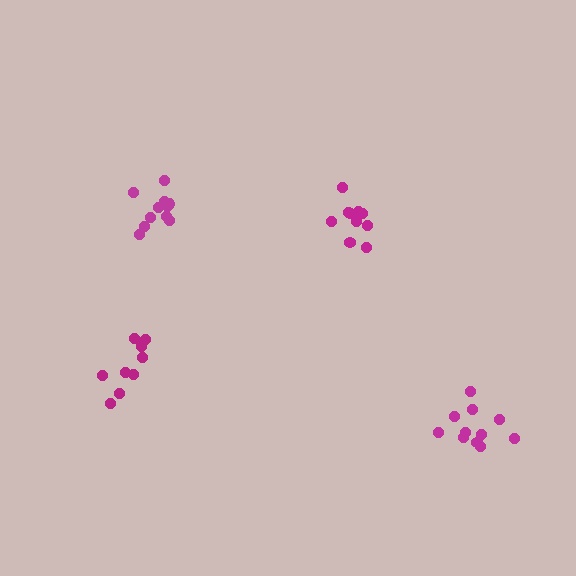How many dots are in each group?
Group 1: 9 dots, Group 2: 11 dots, Group 3: 11 dots, Group 4: 10 dots (41 total).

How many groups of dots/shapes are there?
There are 4 groups.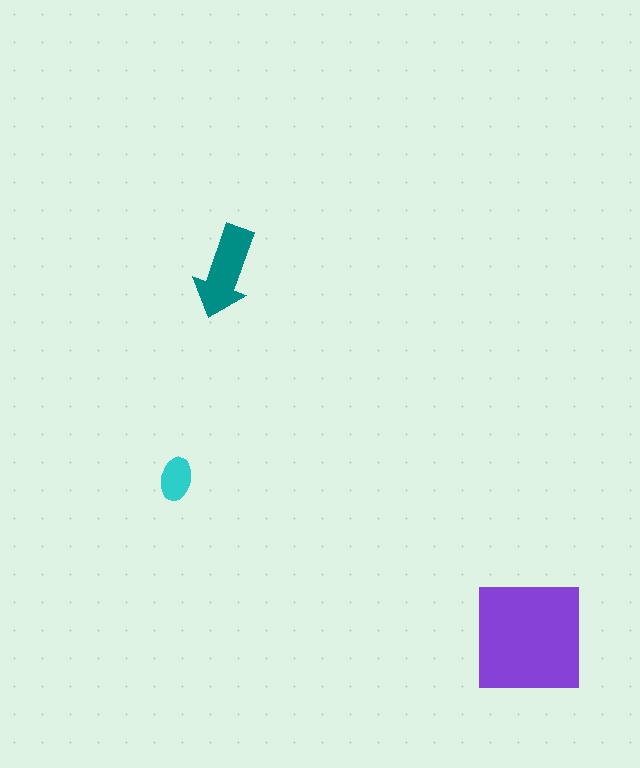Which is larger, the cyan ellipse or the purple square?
The purple square.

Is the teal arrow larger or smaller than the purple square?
Smaller.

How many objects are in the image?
There are 3 objects in the image.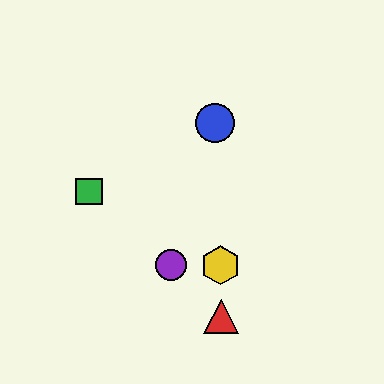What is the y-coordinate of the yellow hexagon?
The yellow hexagon is at y≈265.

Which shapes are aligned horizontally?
The yellow hexagon, the purple circle are aligned horizontally.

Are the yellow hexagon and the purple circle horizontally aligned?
Yes, both are at y≈265.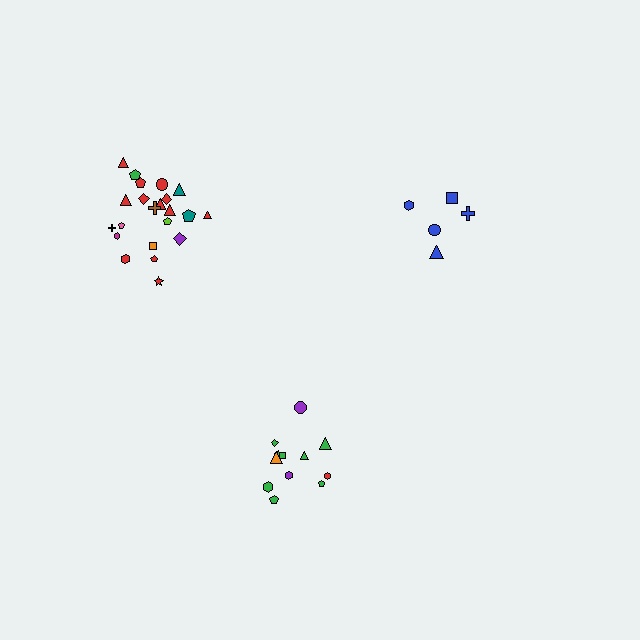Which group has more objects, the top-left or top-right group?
The top-left group.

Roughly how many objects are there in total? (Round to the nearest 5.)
Roughly 40 objects in total.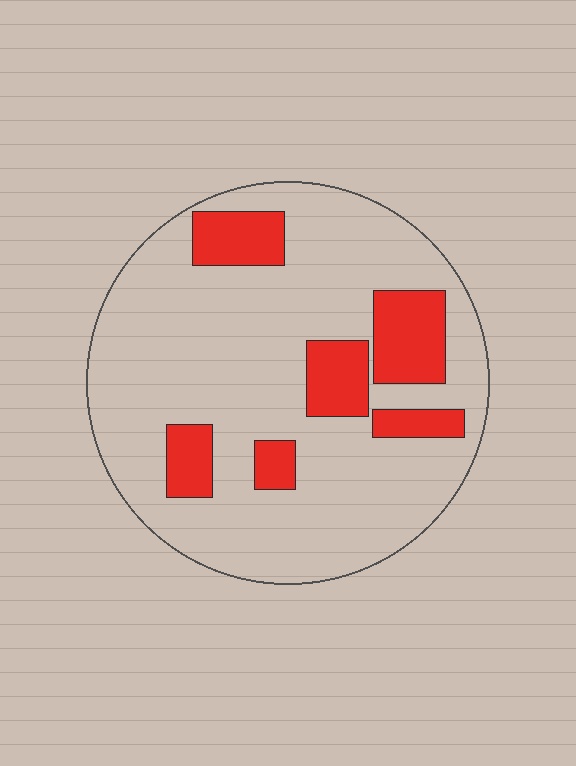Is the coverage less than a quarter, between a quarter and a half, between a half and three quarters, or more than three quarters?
Less than a quarter.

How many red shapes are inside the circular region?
6.